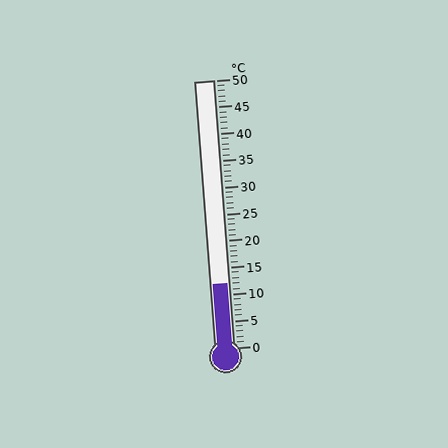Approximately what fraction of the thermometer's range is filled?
The thermometer is filled to approximately 25% of its range.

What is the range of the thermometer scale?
The thermometer scale ranges from 0°C to 50°C.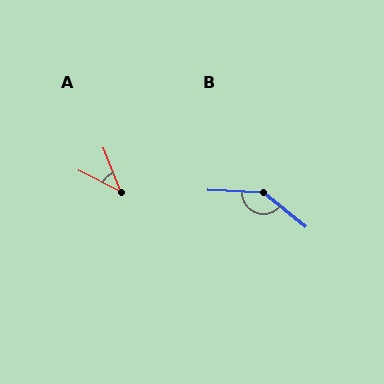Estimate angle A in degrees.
Approximately 41 degrees.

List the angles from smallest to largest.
A (41°), B (144°).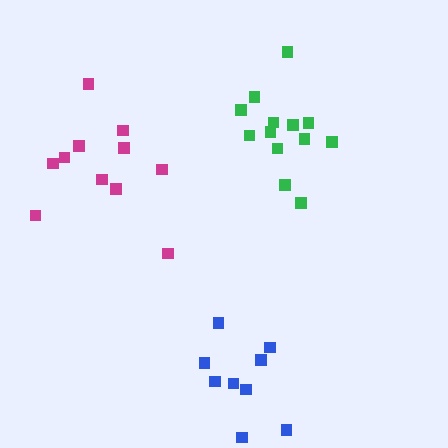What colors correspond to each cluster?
The clusters are colored: green, blue, magenta.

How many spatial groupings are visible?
There are 3 spatial groupings.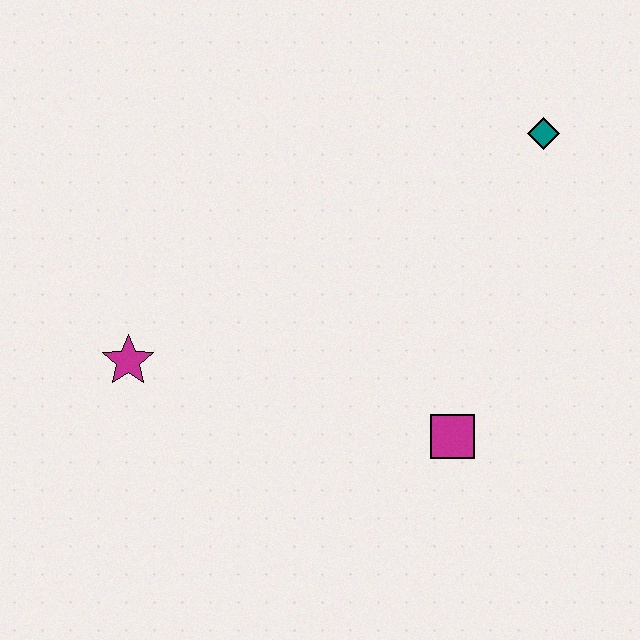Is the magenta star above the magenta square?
Yes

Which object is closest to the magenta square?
The teal diamond is closest to the magenta square.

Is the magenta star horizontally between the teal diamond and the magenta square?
No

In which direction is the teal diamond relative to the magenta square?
The teal diamond is above the magenta square.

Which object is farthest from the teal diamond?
The magenta star is farthest from the teal diamond.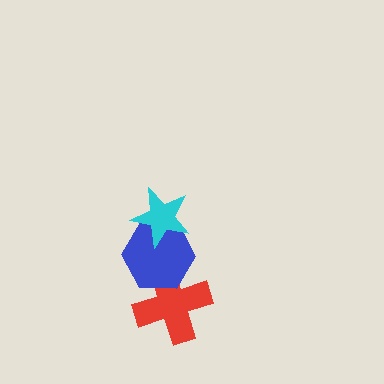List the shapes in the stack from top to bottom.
From top to bottom: the cyan star, the blue hexagon, the red cross.